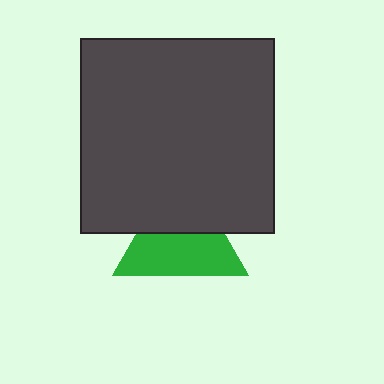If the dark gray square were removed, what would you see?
You would see the complete green triangle.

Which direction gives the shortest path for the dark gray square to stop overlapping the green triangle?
Moving up gives the shortest separation.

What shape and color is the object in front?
The object in front is a dark gray square.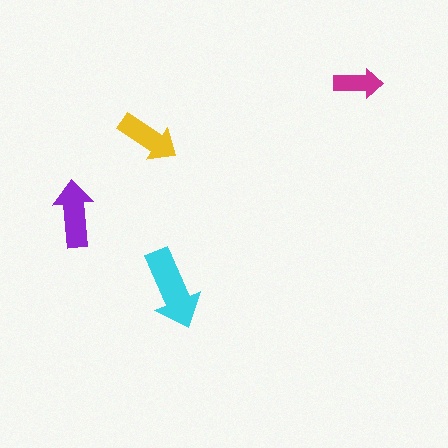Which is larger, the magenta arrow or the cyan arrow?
The cyan one.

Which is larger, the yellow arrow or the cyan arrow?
The cyan one.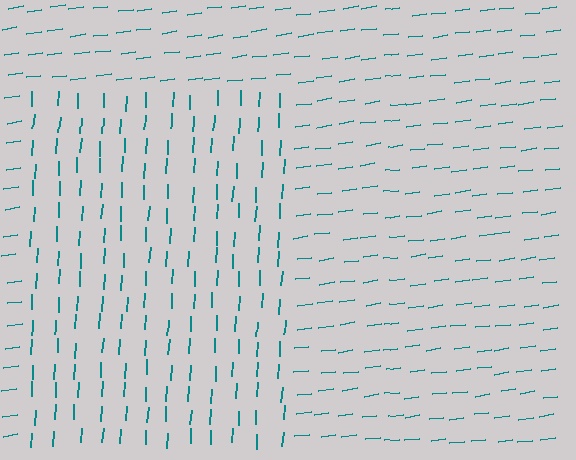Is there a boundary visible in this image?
Yes, there is a texture boundary formed by a change in line orientation.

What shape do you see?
I see a rectangle.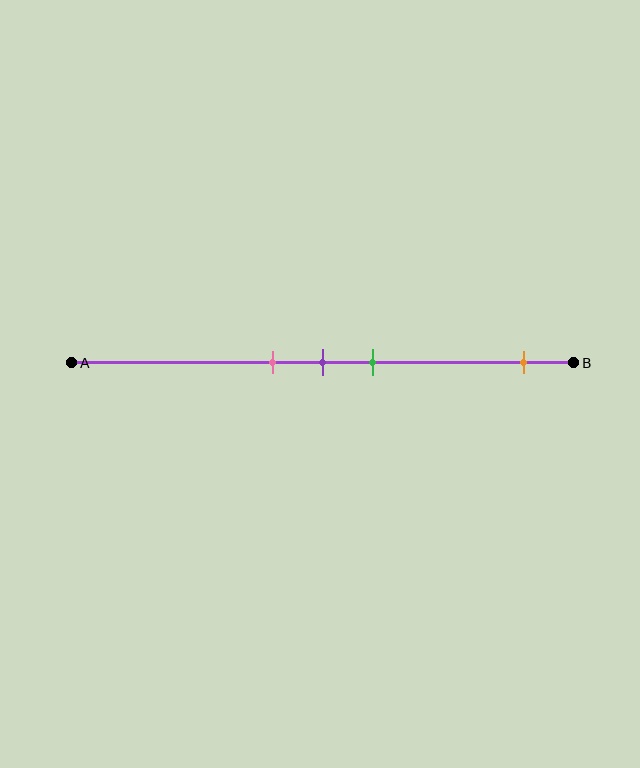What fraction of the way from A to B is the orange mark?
The orange mark is approximately 90% (0.9) of the way from A to B.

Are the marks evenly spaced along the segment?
No, the marks are not evenly spaced.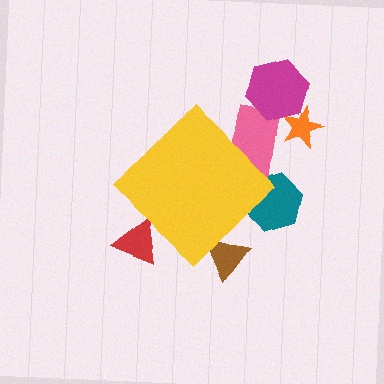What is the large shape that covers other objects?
A yellow diamond.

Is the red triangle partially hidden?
Yes, the red triangle is partially hidden behind the yellow diamond.